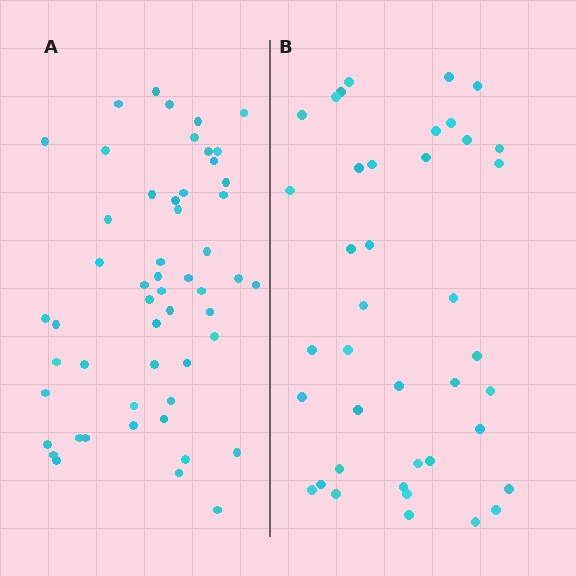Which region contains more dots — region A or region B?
Region A (the left region) has more dots.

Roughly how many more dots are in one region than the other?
Region A has approximately 15 more dots than region B.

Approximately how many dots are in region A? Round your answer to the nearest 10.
About 50 dots. (The exact count is 53, which rounds to 50.)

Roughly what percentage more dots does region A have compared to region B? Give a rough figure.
About 30% more.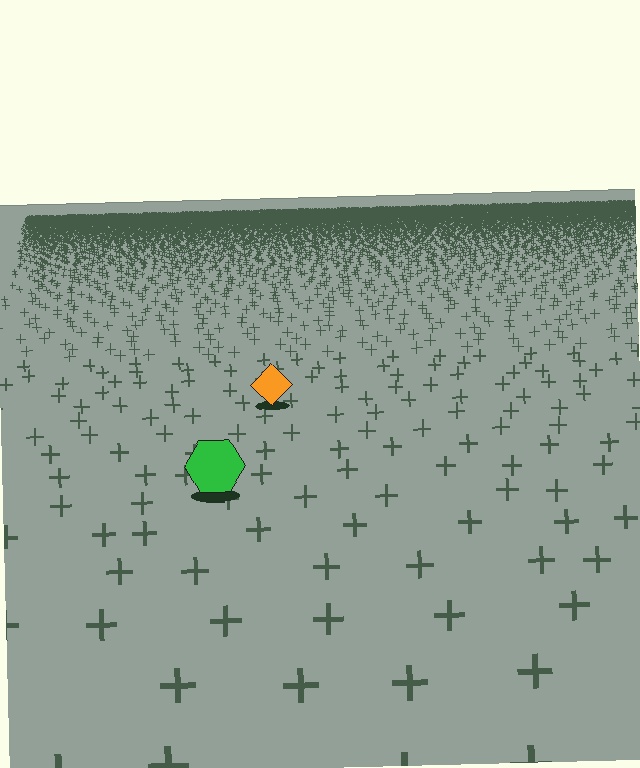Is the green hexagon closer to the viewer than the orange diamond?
Yes. The green hexagon is closer — you can tell from the texture gradient: the ground texture is coarser near it.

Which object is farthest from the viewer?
The orange diamond is farthest from the viewer. It appears smaller and the ground texture around it is denser.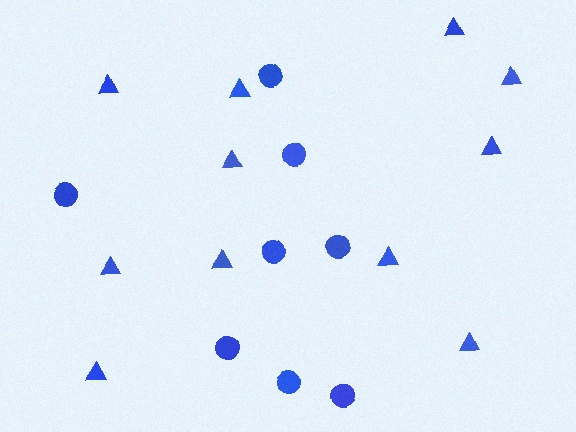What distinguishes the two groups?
There are 2 groups: one group of triangles (11) and one group of circles (8).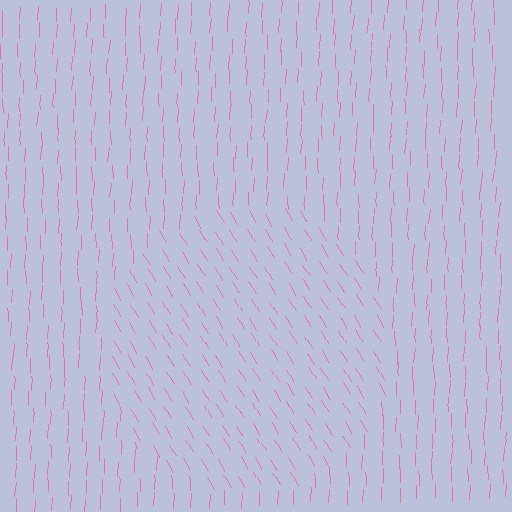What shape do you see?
I see a circle.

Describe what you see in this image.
The image is filled with small pink line segments. A circle region in the image has lines oriented differently from the surrounding lines, creating a visible texture boundary.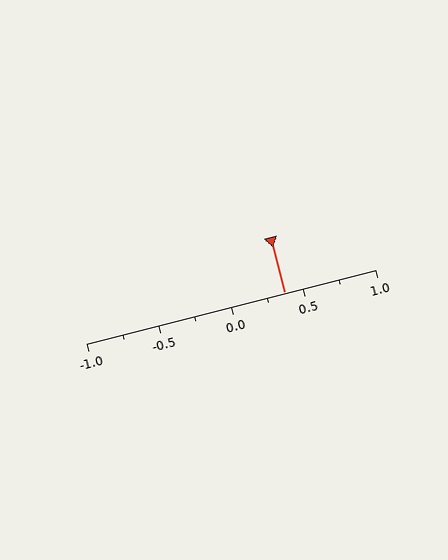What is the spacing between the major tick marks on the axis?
The major ticks are spaced 0.5 apart.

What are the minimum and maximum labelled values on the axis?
The axis runs from -1.0 to 1.0.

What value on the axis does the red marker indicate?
The marker indicates approximately 0.38.